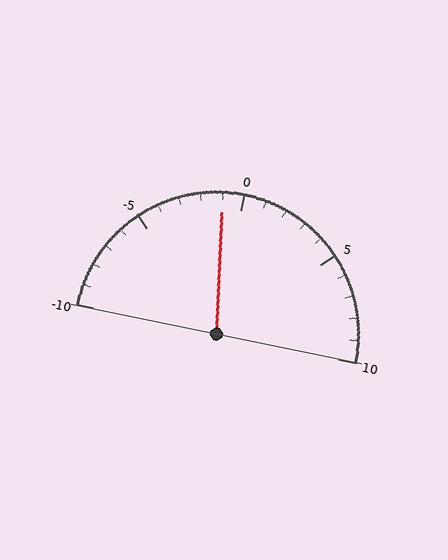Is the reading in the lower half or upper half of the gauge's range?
The reading is in the lower half of the range (-10 to 10).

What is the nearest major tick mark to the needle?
The nearest major tick mark is 0.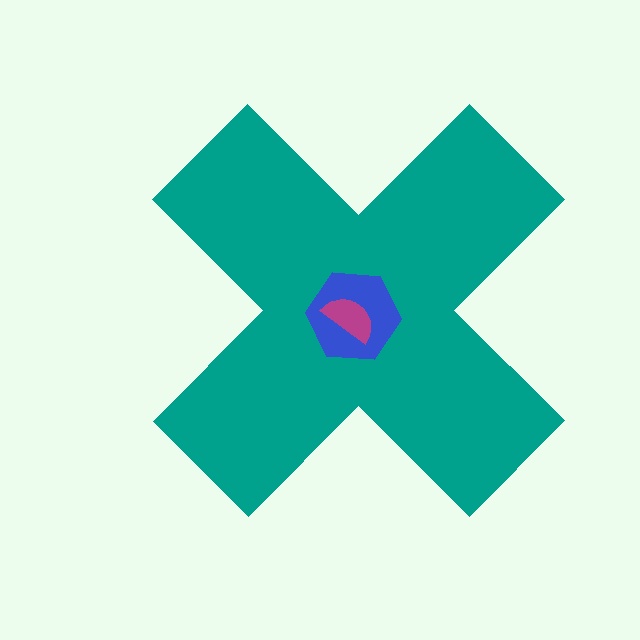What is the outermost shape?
The teal cross.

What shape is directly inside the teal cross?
The blue hexagon.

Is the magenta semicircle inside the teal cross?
Yes.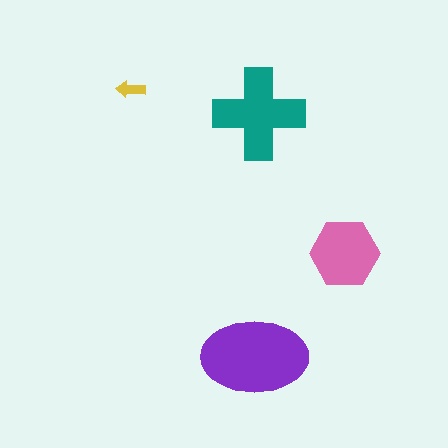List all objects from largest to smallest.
The purple ellipse, the teal cross, the pink hexagon, the yellow arrow.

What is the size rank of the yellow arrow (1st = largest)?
4th.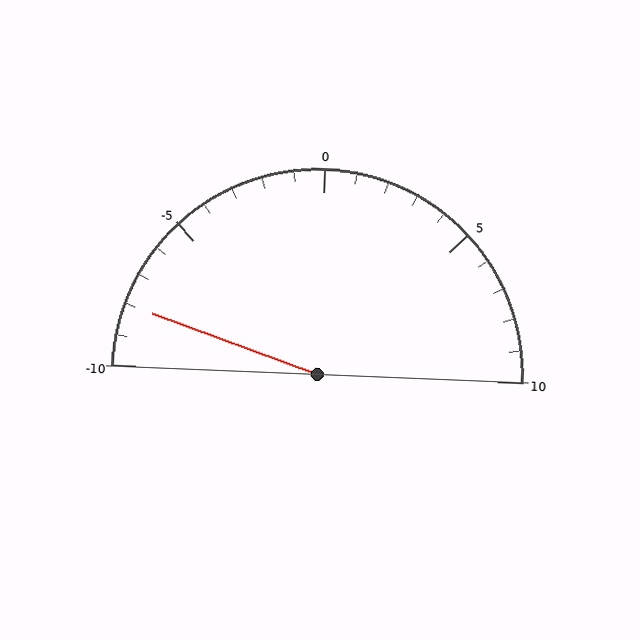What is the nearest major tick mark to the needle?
The nearest major tick mark is -10.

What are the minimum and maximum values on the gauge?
The gauge ranges from -10 to 10.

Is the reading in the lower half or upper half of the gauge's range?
The reading is in the lower half of the range (-10 to 10).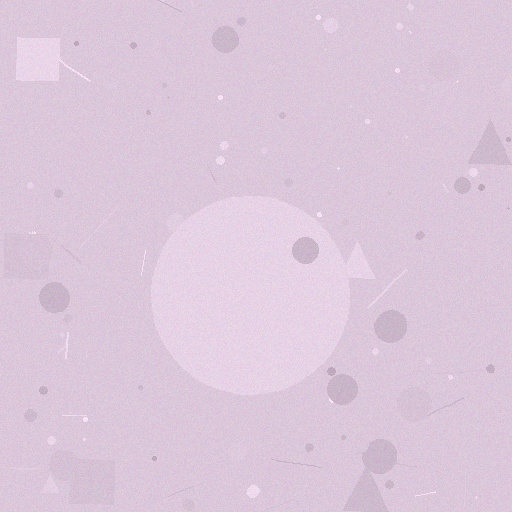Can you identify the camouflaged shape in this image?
The camouflaged shape is a circle.